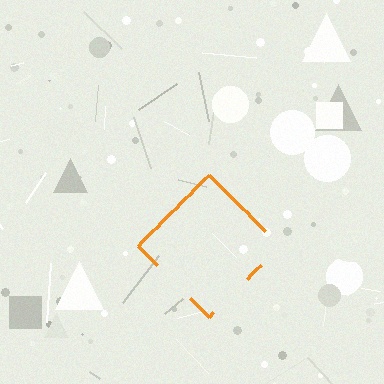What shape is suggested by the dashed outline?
The dashed outline suggests a diamond.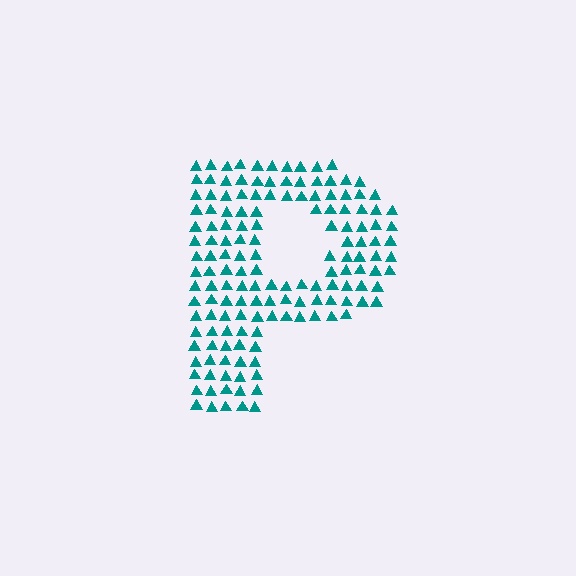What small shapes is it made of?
It is made of small triangles.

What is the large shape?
The large shape is the letter P.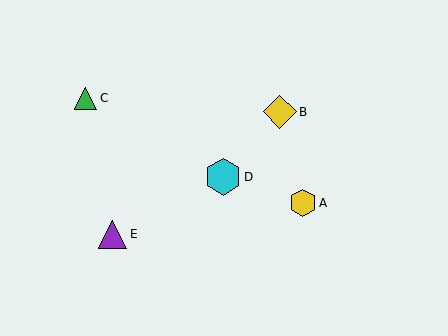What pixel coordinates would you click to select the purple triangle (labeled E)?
Click at (113, 234) to select the purple triangle E.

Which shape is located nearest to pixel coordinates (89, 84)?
The green triangle (labeled C) at (86, 98) is nearest to that location.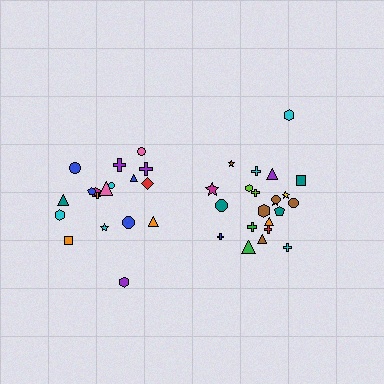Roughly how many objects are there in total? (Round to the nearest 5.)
Roughly 40 objects in total.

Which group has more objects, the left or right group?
The right group.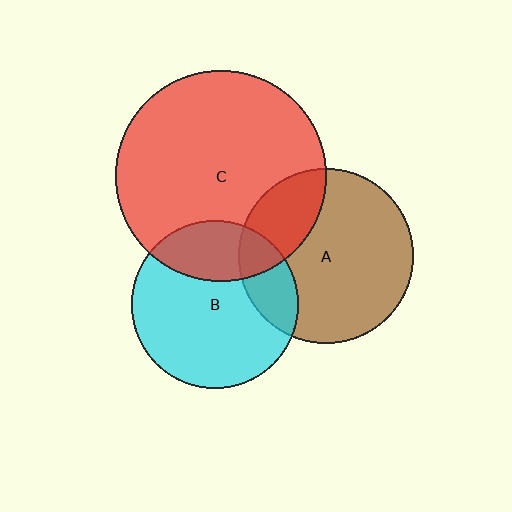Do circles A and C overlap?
Yes.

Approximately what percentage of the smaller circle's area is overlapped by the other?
Approximately 25%.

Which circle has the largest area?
Circle C (red).